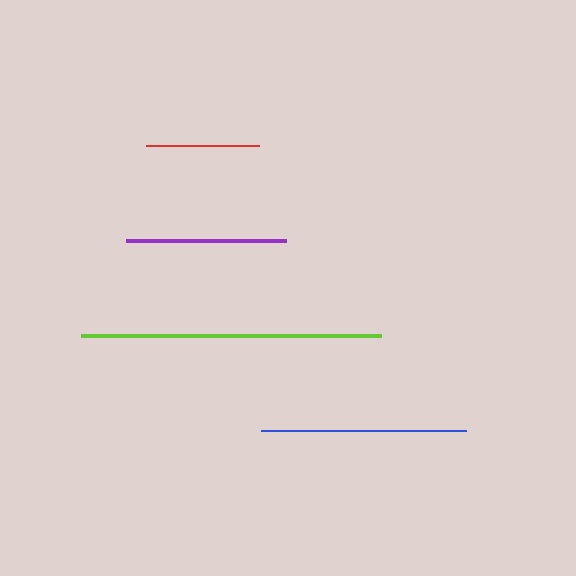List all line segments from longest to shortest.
From longest to shortest: lime, blue, purple, red.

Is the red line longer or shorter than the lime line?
The lime line is longer than the red line.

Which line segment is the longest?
The lime line is the longest at approximately 300 pixels.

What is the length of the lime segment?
The lime segment is approximately 300 pixels long.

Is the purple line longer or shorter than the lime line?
The lime line is longer than the purple line.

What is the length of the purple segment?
The purple segment is approximately 160 pixels long.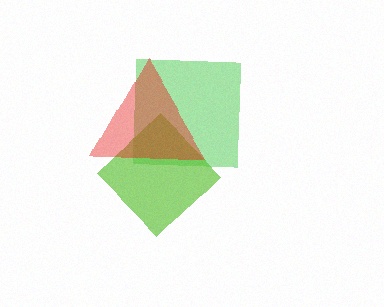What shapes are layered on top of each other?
The layered shapes are: a green square, a lime diamond, a red triangle.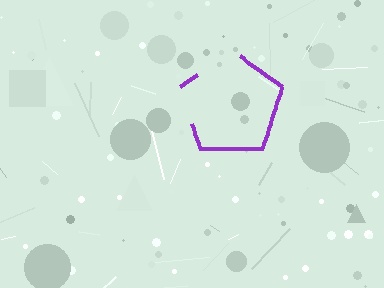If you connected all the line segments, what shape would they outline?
They would outline a pentagon.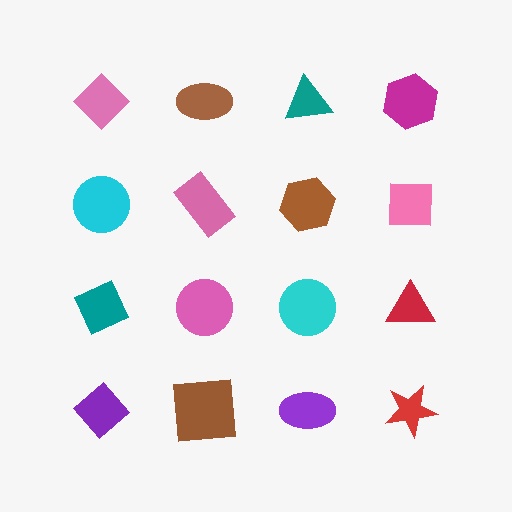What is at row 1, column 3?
A teal triangle.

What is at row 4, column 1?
A purple diamond.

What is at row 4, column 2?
A brown square.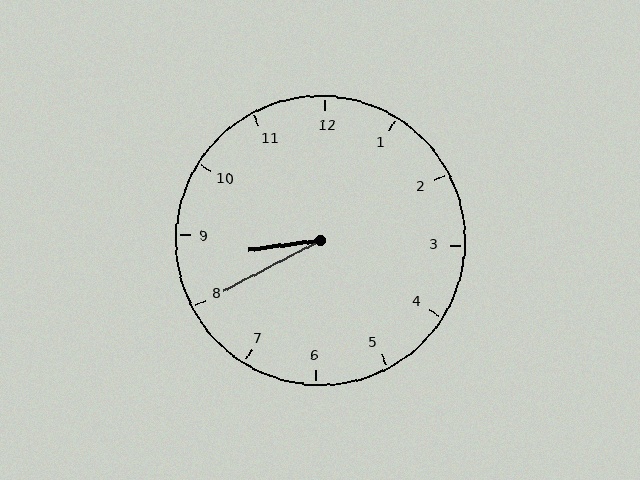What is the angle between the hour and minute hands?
Approximately 20 degrees.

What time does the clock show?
8:40.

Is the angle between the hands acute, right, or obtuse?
It is acute.